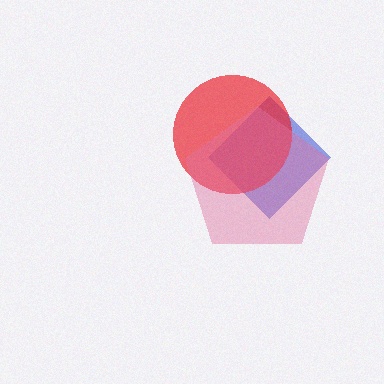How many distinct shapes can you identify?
There are 3 distinct shapes: a blue diamond, a red circle, a pink pentagon.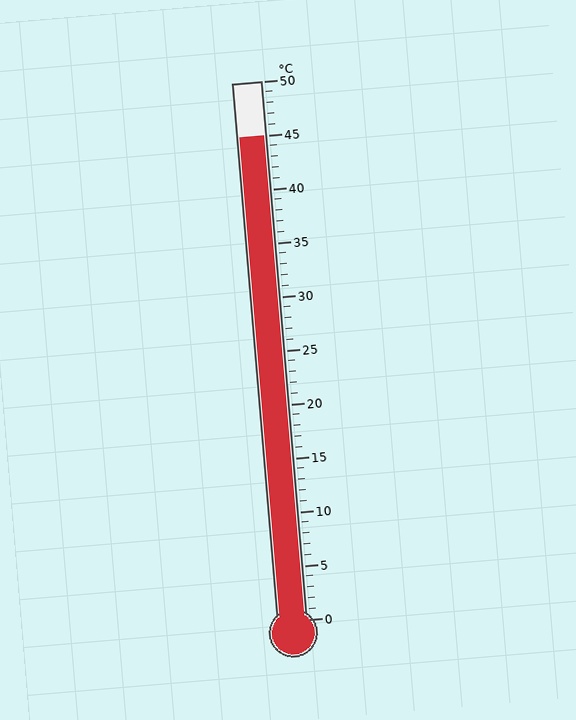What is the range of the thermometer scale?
The thermometer scale ranges from 0°C to 50°C.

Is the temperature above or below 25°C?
The temperature is above 25°C.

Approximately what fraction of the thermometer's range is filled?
The thermometer is filled to approximately 90% of its range.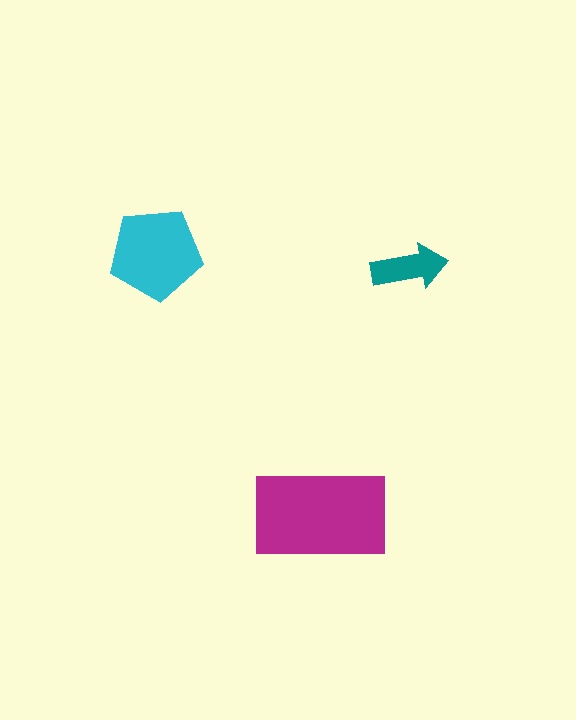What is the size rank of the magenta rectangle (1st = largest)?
1st.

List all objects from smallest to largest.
The teal arrow, the cyan pentagon, the magenta rectangle.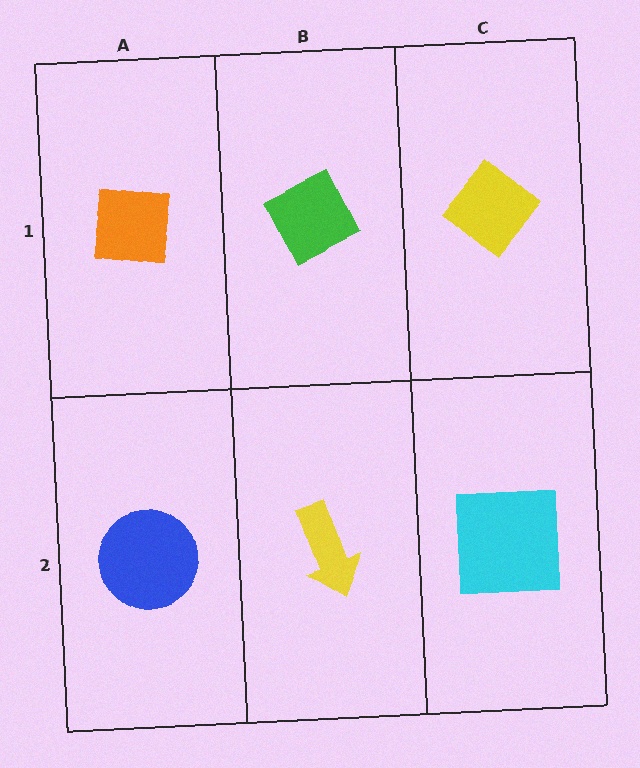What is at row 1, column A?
An orange square.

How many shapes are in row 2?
3 shapes.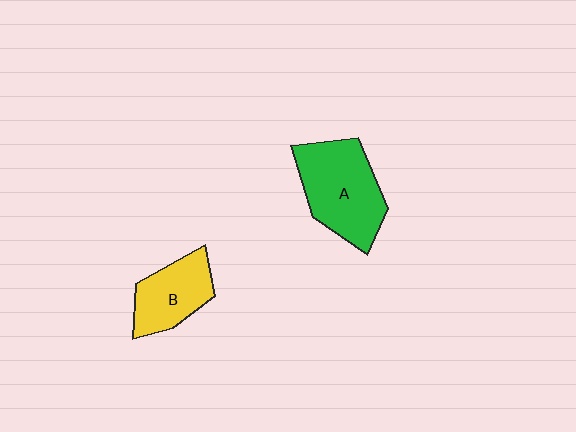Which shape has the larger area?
Shape A (green).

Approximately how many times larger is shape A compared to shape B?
Approximately 1.5 times.